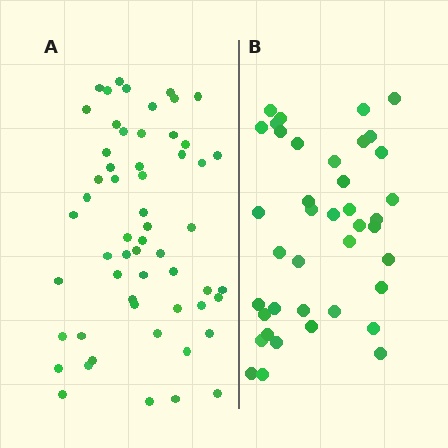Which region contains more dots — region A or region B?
Region A (the left region) has more dots.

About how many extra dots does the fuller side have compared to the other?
Region A has approximately 15 more dots than region B.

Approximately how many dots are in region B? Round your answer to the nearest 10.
About 40 dots.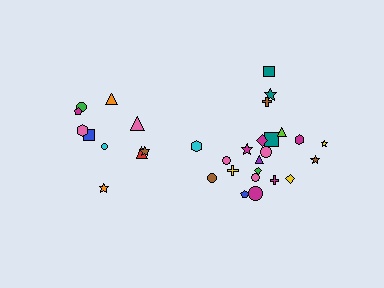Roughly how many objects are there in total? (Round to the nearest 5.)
Roughly 30 objects in total.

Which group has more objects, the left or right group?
The right group.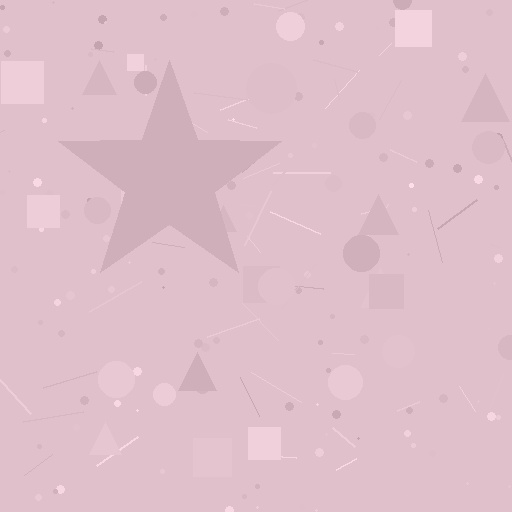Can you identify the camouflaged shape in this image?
The camouflaged shape is a star.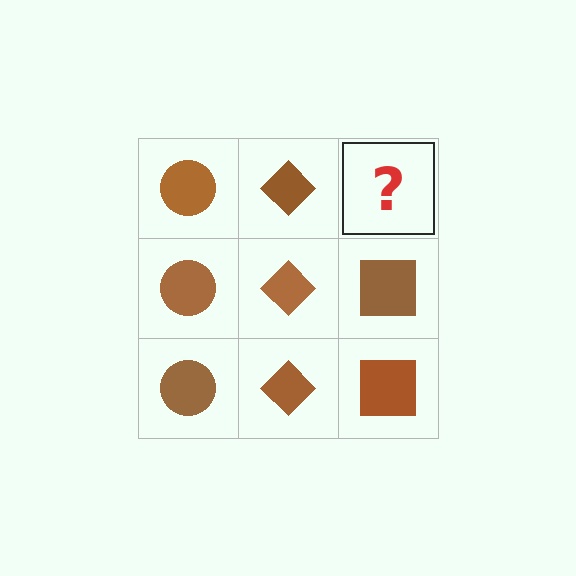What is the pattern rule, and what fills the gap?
The rule is that each column has a consistent shape. The gap should be filled with a brown square.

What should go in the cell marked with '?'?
The missing cell should contain a brown square.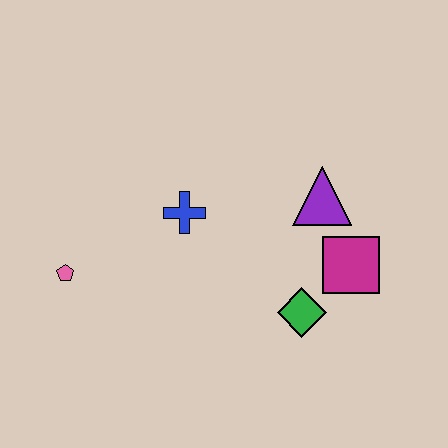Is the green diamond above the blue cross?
No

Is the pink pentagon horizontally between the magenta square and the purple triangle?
No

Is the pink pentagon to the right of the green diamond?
No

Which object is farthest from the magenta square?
The pink pentagon is farthest from the magenta square.